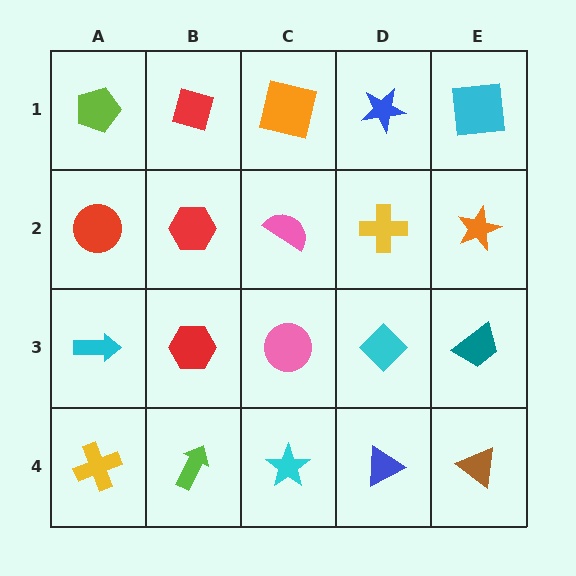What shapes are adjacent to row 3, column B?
A red hexagon (row 2, column B), a lime arrow (row 4, column B), a cyan arrow (row 3, column A), a pink circle (row 3, column C).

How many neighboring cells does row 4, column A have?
2.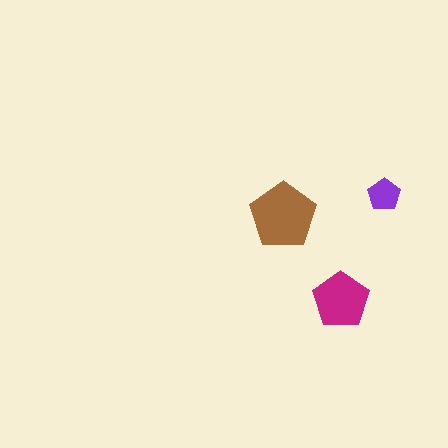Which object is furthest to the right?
The purple pentagon is rightmost.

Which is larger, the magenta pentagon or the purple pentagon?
The magenta one.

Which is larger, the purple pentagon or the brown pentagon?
The brown one.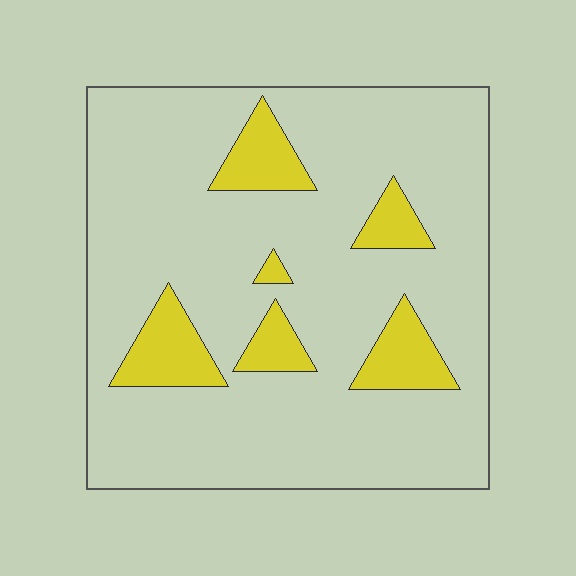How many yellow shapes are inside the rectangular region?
6.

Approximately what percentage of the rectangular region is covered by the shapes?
Approximately 15%.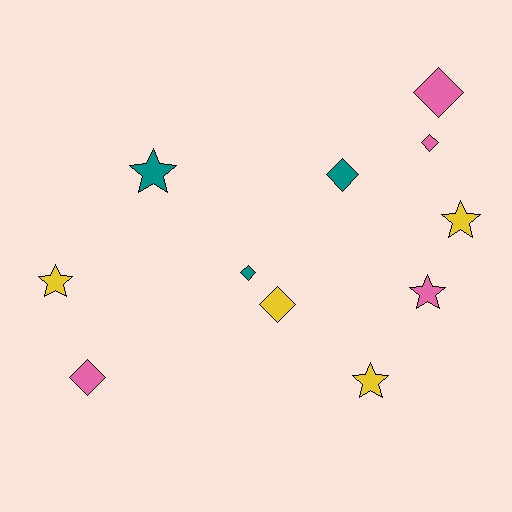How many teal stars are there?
There is 1 teal star.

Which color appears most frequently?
Pink, with 4 objects.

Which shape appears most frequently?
Diamond, with 6 objects.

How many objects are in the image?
There are 11 objects.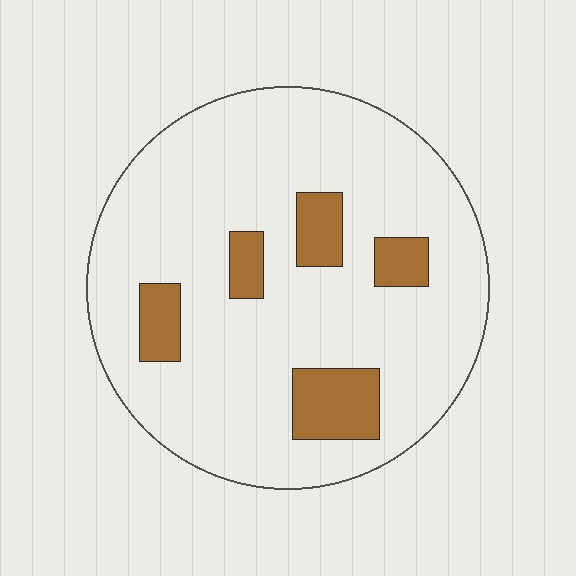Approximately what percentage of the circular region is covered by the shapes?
Approximately 15%.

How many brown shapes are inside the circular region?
5.